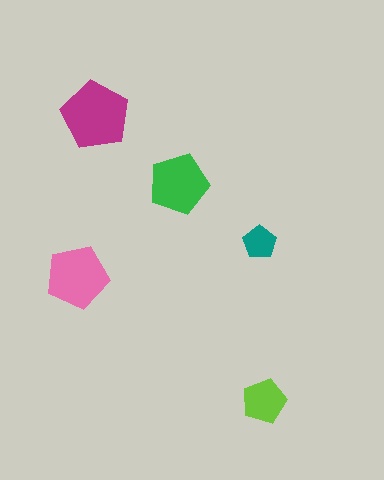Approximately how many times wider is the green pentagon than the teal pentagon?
About 2 times wider.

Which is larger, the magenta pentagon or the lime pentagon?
The magenta one.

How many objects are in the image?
There are 5 objects in the image.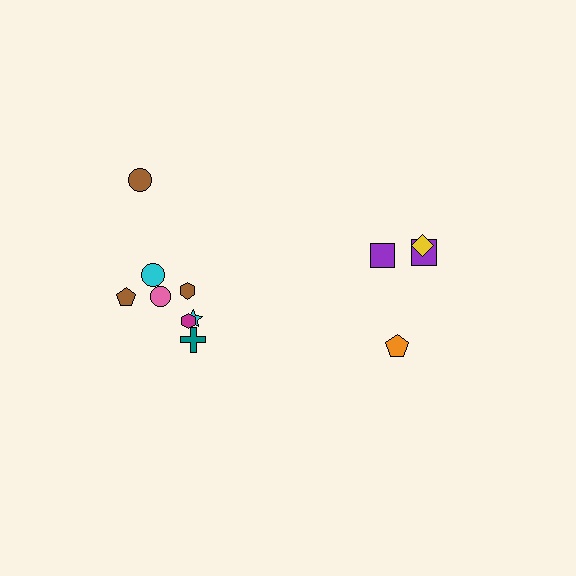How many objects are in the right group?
There are 4 objects.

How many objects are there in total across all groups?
There are 12 objects.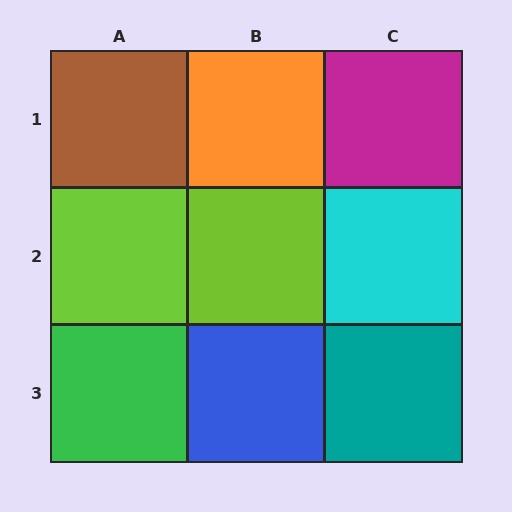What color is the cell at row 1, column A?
Brown.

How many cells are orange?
1 cell is orange.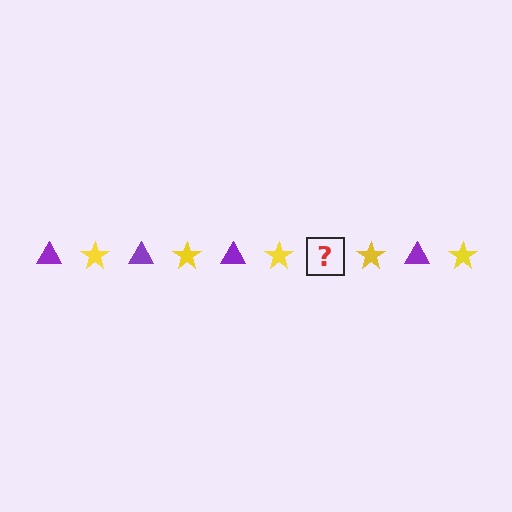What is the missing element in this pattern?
The missing element is a purple triangle.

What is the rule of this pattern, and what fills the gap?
The rule is that the pattern alternates between purple triangle and yellow star. The gap should be filled with a purple triangle.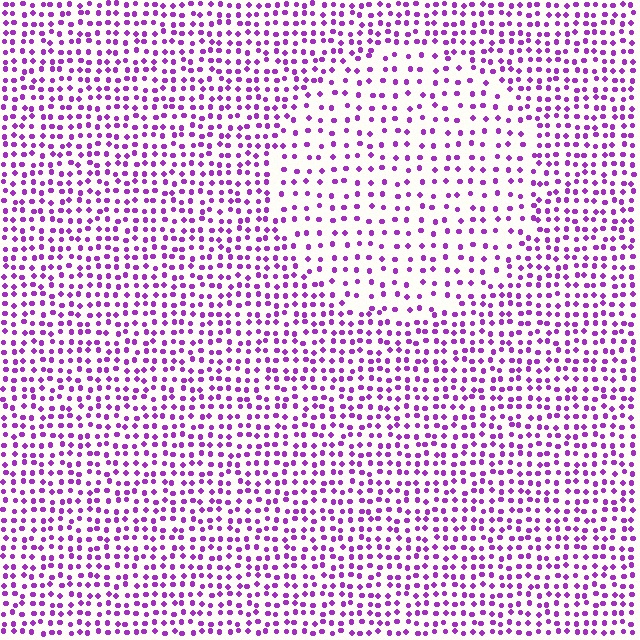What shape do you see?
I see a circle.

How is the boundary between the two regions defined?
The boundary is defined by a change in element density (approximately 1.8x ratio). All elements are the same color, size, and shape.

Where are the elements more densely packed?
The elements are more densely packed outside the circle boundary.